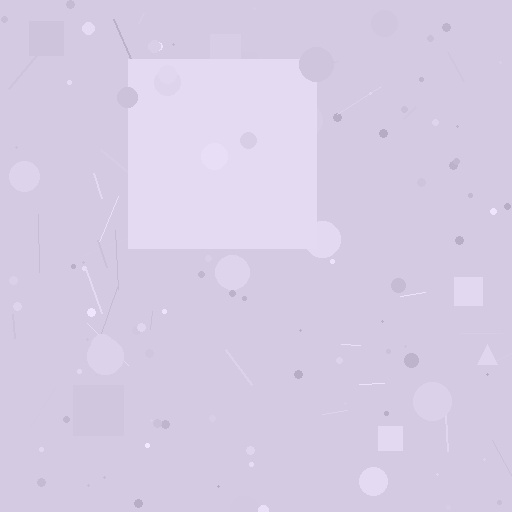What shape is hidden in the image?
A square is hidden in the image.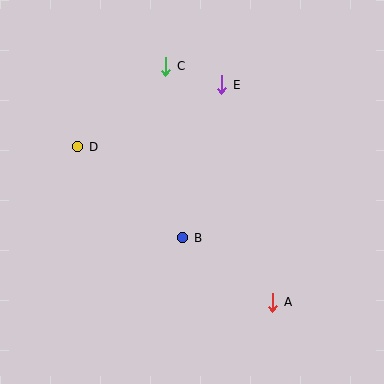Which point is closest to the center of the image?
Point B at (183, 238) is closest to the center.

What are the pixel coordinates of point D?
Point D is at (78, 147).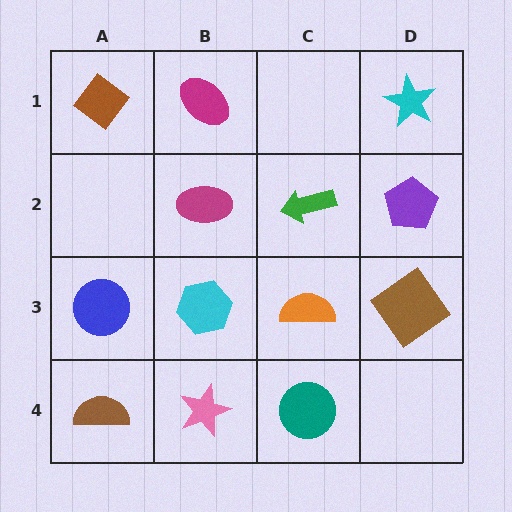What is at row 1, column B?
A magenta ellipse.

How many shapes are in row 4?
3 shapes.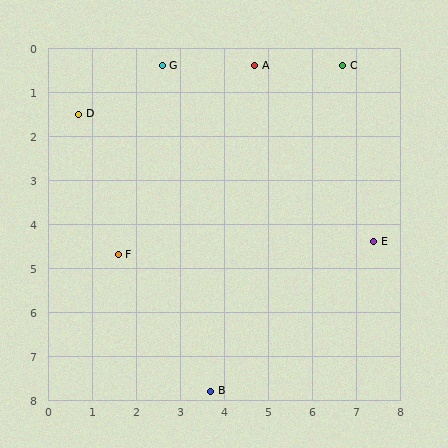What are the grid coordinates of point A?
Point A is at approximately (4.7, 0.4).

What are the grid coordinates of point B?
Point B is at approximately (3.7, 7.8).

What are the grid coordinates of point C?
Point C is at approximately (6.7, 0.4).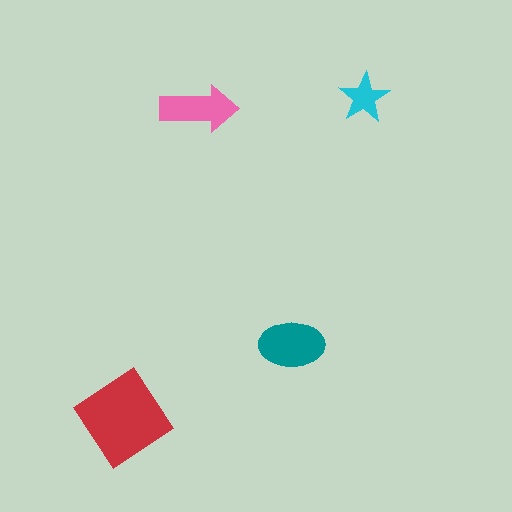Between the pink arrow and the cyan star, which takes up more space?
The pink arrow.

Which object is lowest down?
The red diamond is bottommost.